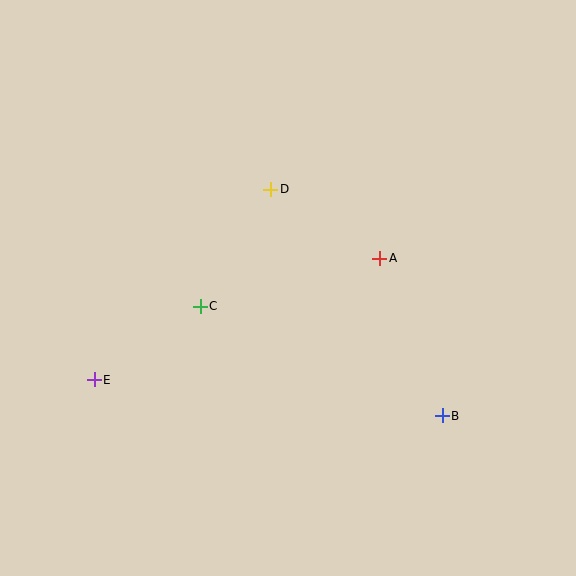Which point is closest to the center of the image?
Point C at (200, 306) is closest to the center.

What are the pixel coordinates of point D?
Point D is at (271, 189).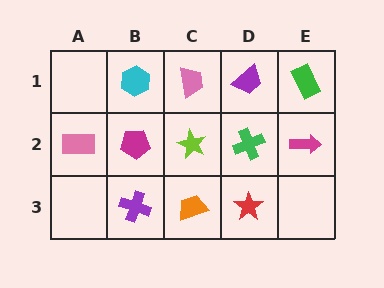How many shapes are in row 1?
4 shapes.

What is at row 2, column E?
A magenta arrow.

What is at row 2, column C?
A lime star.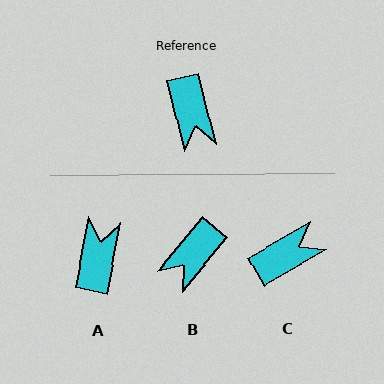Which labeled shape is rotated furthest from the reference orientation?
A, about 155 degrees away.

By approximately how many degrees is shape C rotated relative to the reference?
Approximately 106 degrees counter-clockwise.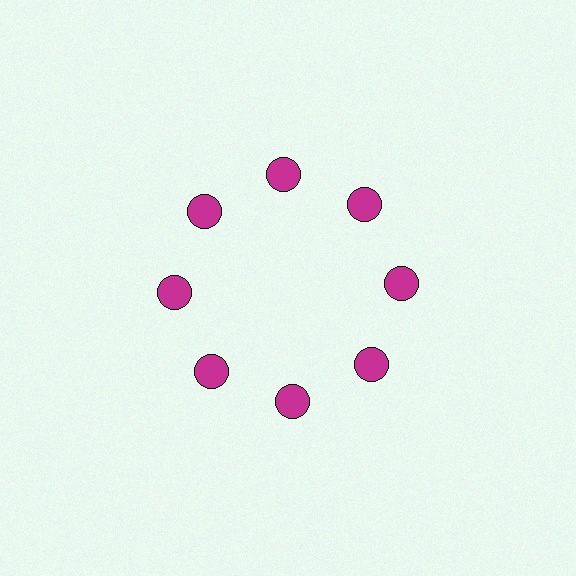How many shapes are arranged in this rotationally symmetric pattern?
There are 8 shapes, arranged in 8 groups of 1.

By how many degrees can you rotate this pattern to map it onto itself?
The pattern maps onto itself every 45 degrees of rotation.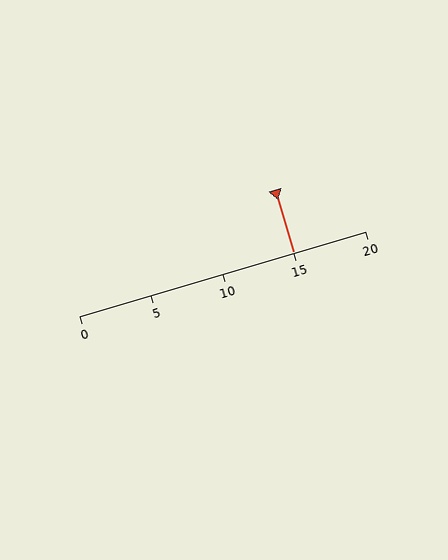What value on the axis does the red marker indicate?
The marker indicates approximately 15.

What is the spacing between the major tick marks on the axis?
The major ticks are spaced 5 apart.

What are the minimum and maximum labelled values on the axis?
The axis runs from 0 to 20.